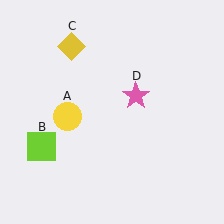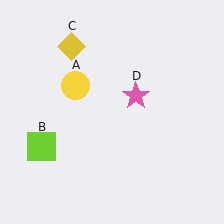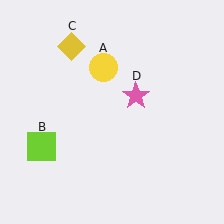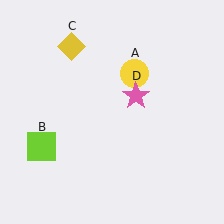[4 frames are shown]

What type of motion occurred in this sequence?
The yellow circle (object A) rotated clockwise around the center of the scene.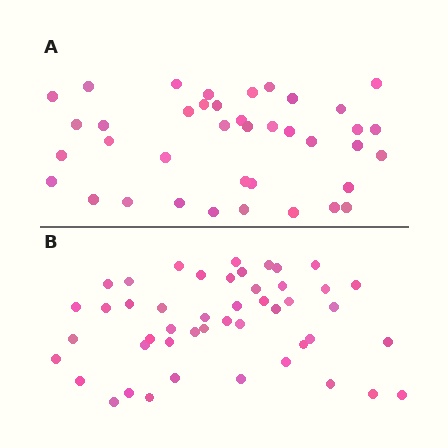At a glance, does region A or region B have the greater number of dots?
Region B (the bottom region) has more dots.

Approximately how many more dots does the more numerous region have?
Region B has roughly 8 or so more dots than region A.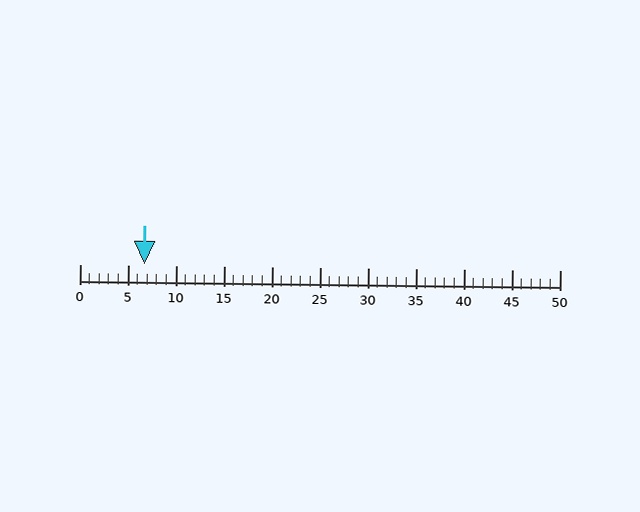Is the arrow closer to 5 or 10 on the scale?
The arrow is closer to 5.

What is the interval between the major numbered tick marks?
The major tick marks are spaced 5 units apart.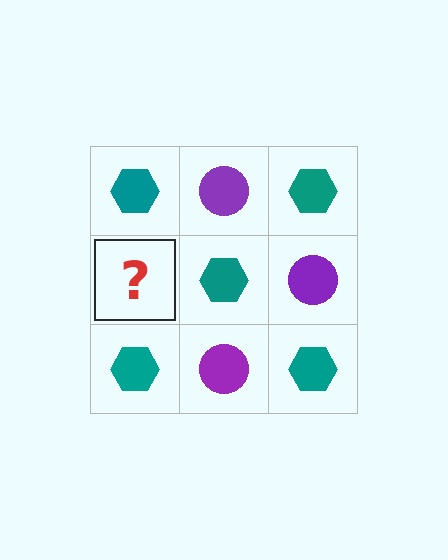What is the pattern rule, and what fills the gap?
The rule is that it alternates teal hexagon and purple circle in a checkerboard pattern. The gap should be filled with a purple circle.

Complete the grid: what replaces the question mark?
The question mark should be replaced with a purple circle.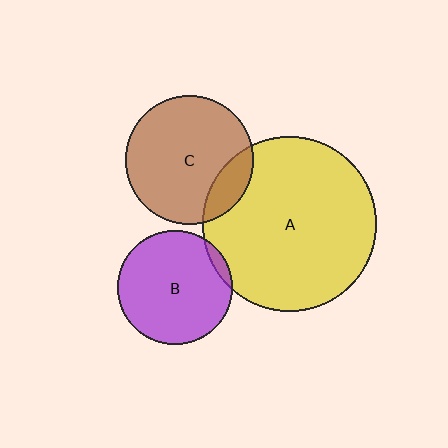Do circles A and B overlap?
Yes.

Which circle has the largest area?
Circle A (yellow).